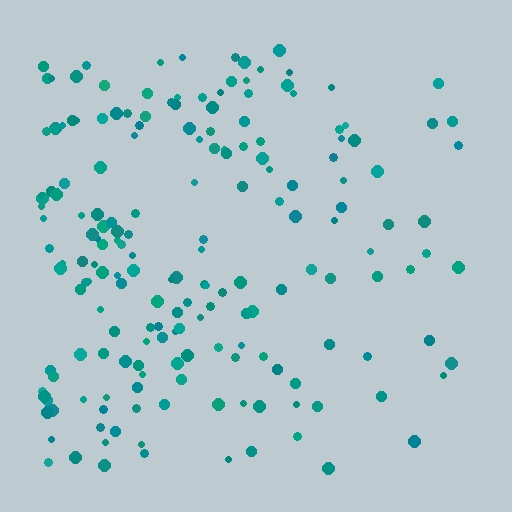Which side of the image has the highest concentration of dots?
The left.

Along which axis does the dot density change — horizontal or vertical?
Horizontal.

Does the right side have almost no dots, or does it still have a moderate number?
Still a moderate number, just noticeably fewer than the left.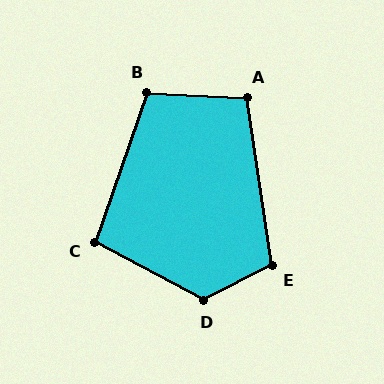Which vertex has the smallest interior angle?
C, at approximately 99 degrees.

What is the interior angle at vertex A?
Approximately 101 degrees (obtuse).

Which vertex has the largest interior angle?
D, at approximately 125 degrees.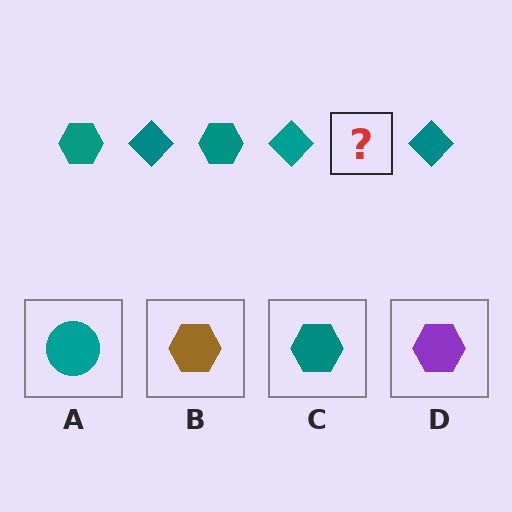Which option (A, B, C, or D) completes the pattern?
C.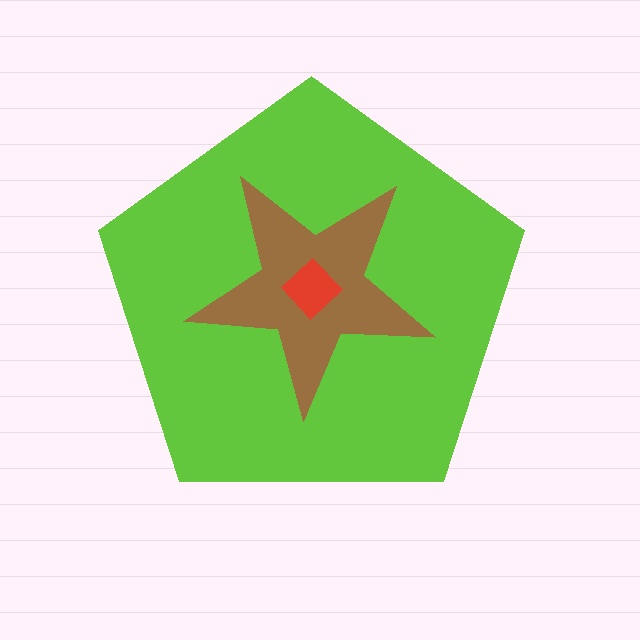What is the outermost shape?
The lime pentagon.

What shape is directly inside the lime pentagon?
The brown star.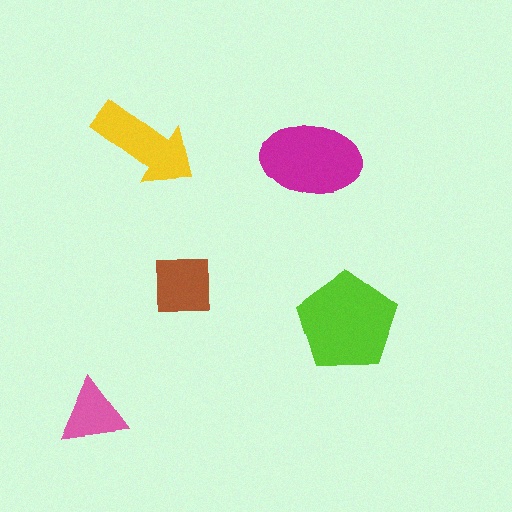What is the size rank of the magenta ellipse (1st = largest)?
2nd.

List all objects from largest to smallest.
The lime pentagon, the magenta ellipse, the yellow arrow, the brown square, the pink triangle.